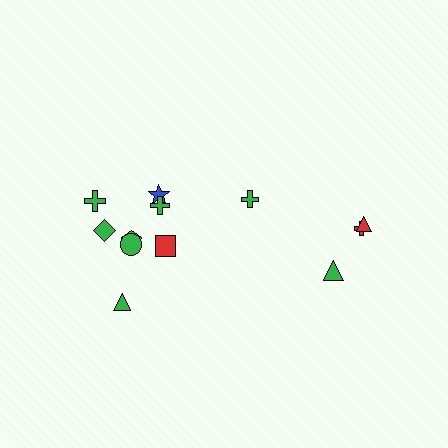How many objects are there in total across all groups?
There are 12 objects.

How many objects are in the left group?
There are 8 objects.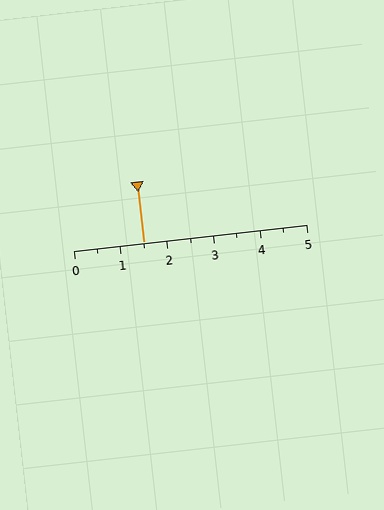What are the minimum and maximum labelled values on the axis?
The axis runs from 0 to 5.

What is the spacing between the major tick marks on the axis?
The major ticks are spaced 1 apart.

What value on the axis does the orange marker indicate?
The marker indicates approximately 1.5.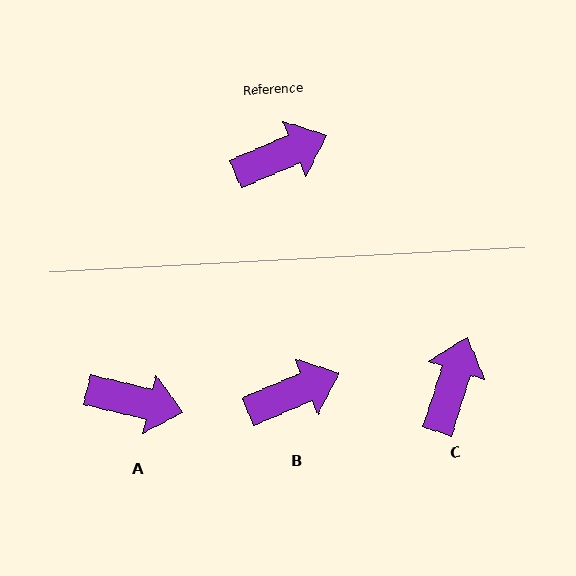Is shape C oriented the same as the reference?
No, it is off by about 50 degrees.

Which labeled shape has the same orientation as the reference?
B.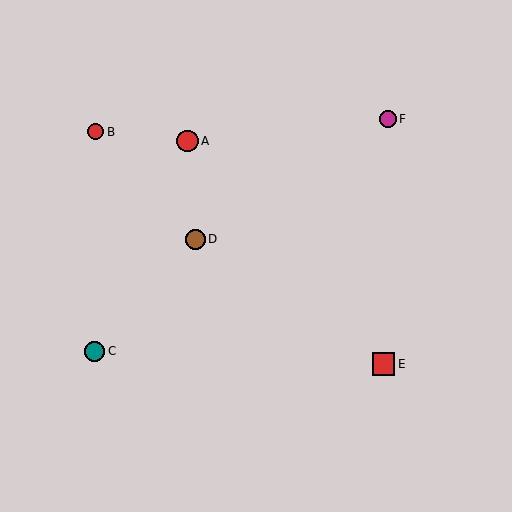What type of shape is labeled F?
Shape F is a magenta circle.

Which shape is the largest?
The red square (labeled E) is the largest.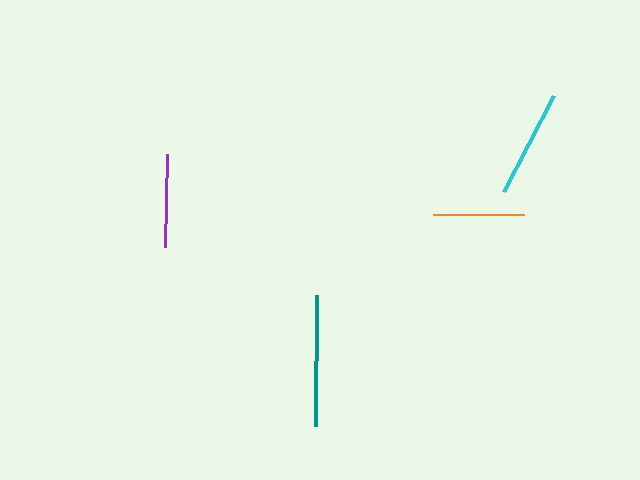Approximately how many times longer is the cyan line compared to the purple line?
The cyan line is approximately 1.2 times the length of the purple line.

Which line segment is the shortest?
The orange line is the shortest at approximately 91 pixels.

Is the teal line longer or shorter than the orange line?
The teal line is longer than the orange line.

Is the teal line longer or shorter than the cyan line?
The teal line is longer than the cyan line.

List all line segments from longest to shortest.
From longest to shortest: teal, cyan, purple, orange.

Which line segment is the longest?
The teal line is the longest at approximately 131 pixels.